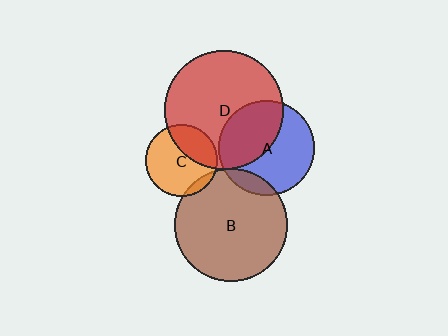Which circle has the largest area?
Circle D (red).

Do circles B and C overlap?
Yes.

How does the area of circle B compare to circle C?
Approximately 2.5 times.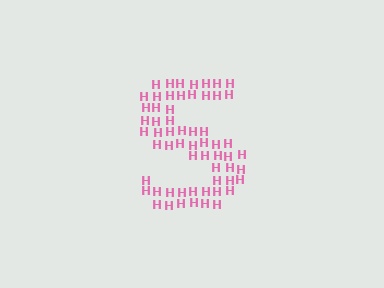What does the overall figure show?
The overall figure shows the letter S.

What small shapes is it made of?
It is made of small letter H's.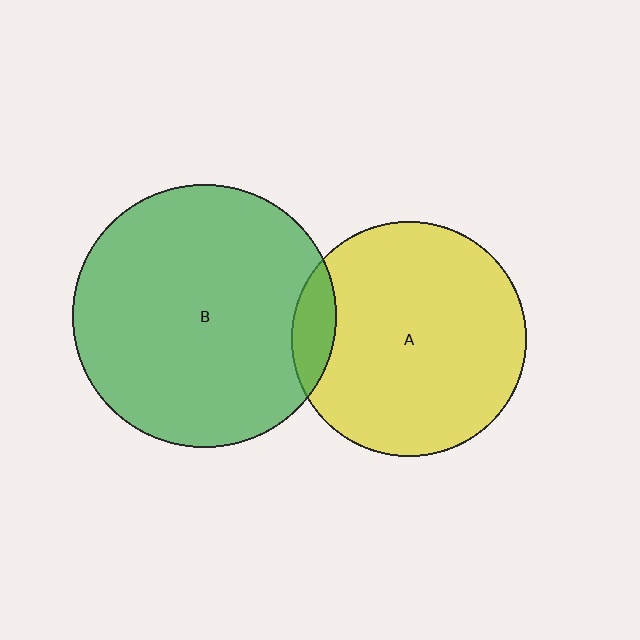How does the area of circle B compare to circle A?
Approximately 1.3 times.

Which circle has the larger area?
Circle B (green).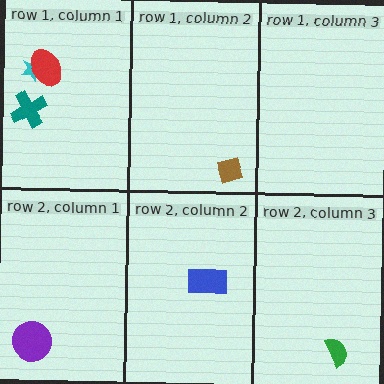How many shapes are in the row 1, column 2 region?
1.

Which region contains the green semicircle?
The row 2, column 3 region.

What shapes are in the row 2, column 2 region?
The blue rectangle.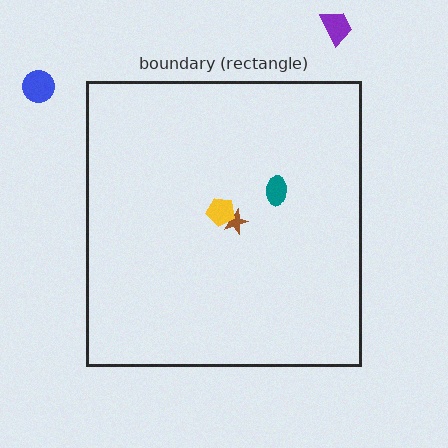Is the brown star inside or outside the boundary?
Inside.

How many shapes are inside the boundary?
3 inside, 2 outside.